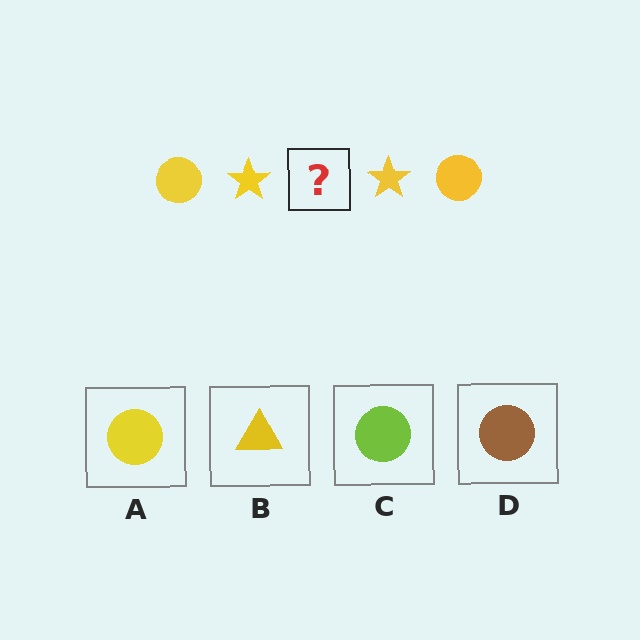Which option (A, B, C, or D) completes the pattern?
A.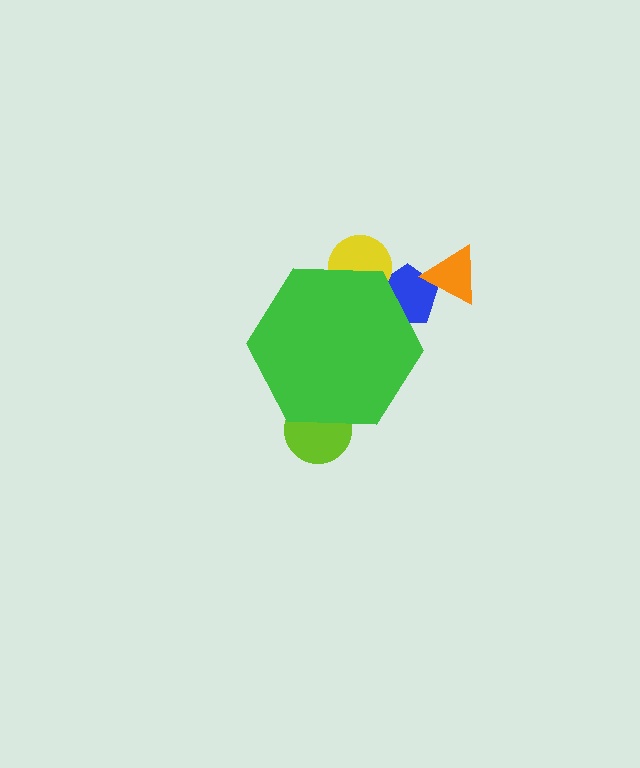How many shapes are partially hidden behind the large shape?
3 shapes are partially hidden.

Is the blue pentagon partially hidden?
Yes, the blue pentagon is partially hidden behind the green hexagon.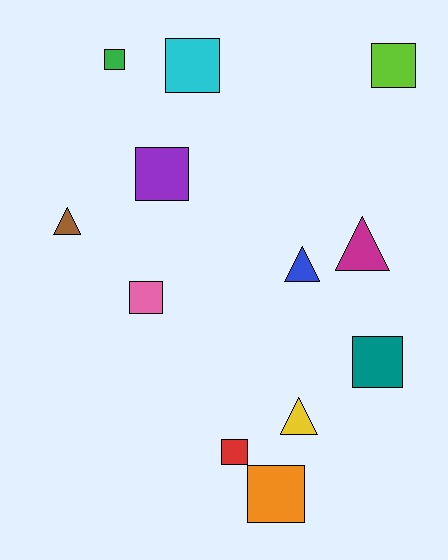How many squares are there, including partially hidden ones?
There are 8 squares.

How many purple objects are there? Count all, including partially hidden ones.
There is 1 purple object.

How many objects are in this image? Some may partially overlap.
There are 12 objects.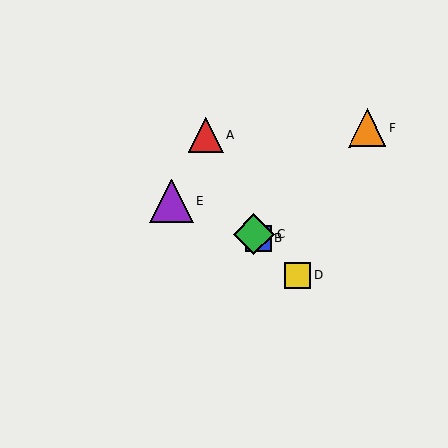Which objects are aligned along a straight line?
Objects B, C, D are aligned along a straight line.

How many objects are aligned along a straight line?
3 objects (B, C, D) are aligned along a straight line.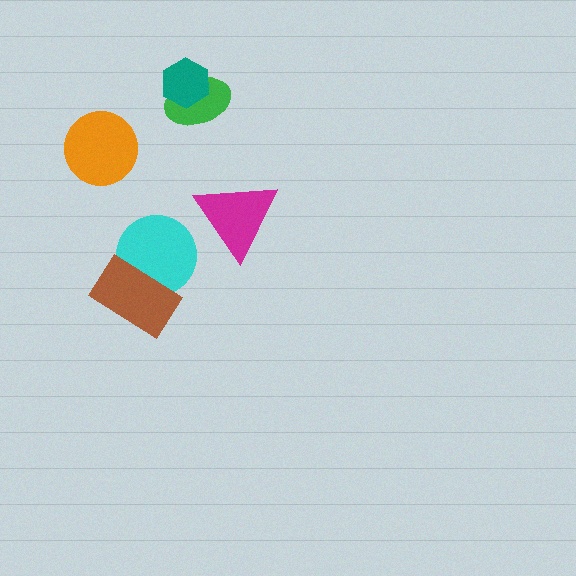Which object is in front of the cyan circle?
The brown rectangle is in front of the cyan circle.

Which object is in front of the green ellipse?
The teal hexagon is in front of the green ellipse.